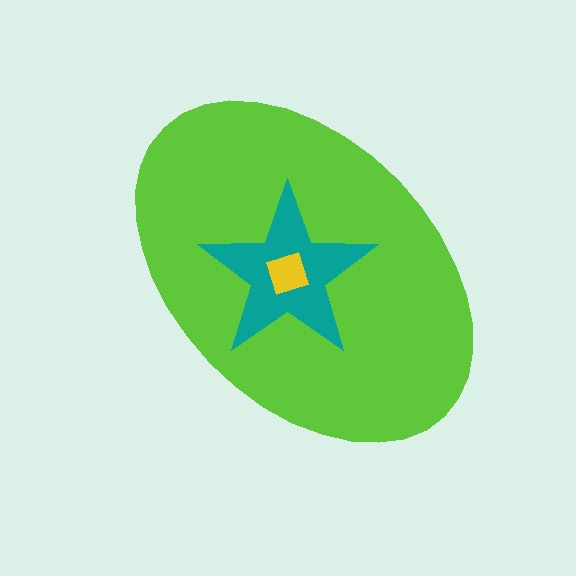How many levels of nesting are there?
3.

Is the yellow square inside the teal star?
Yes.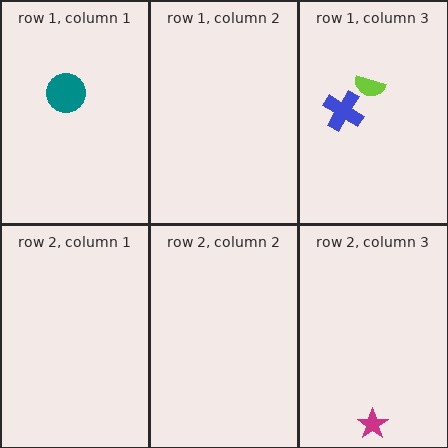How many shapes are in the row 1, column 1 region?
1.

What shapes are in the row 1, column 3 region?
The blue cross, the lime semicircle.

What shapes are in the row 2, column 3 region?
The magenta star.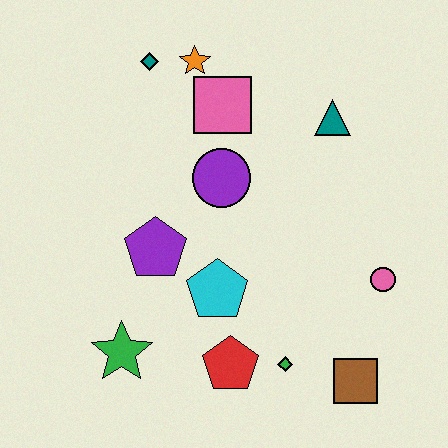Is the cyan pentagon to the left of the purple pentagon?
No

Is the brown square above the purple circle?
No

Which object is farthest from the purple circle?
The brown square is farthest from the purple circle.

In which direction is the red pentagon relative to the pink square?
The red pentagon is below the pink square.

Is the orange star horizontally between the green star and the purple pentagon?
No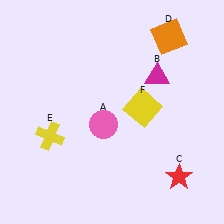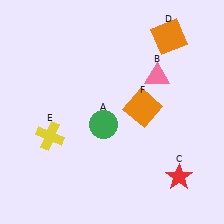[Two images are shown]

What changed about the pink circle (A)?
In Image 1, A is pink. In Image 2, it changed to green.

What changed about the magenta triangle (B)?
In Image 1, B is magenta. In Image 2, it changed to pink.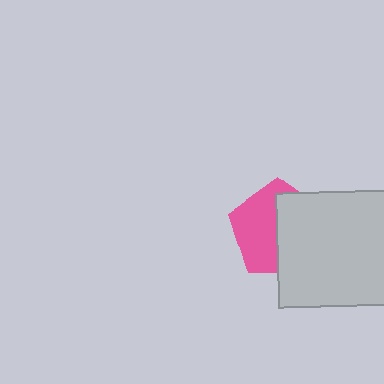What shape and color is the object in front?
The object in front is a light gray square.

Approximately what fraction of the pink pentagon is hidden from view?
Roughly 50% of the pink pentagon is hidden behind the light gray square.